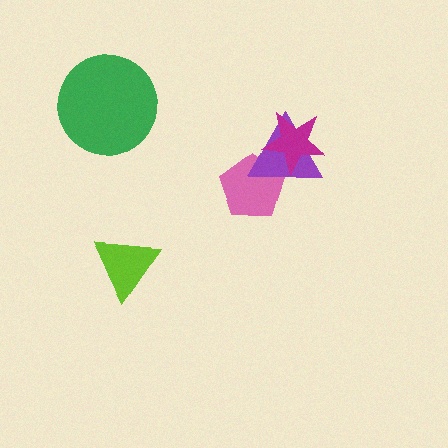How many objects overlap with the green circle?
0 objects overlap with the green circle.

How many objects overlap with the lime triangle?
0 objects overlap with the lime triangle.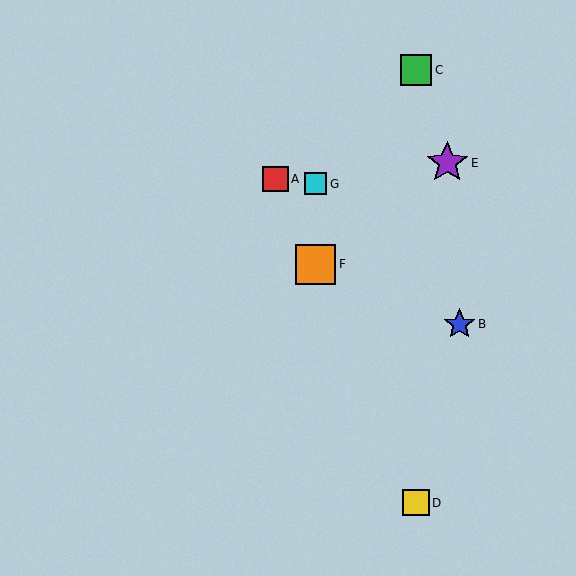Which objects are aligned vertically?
Objects F, G are aligned vertically.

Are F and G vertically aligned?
Yes, both are at x≈316.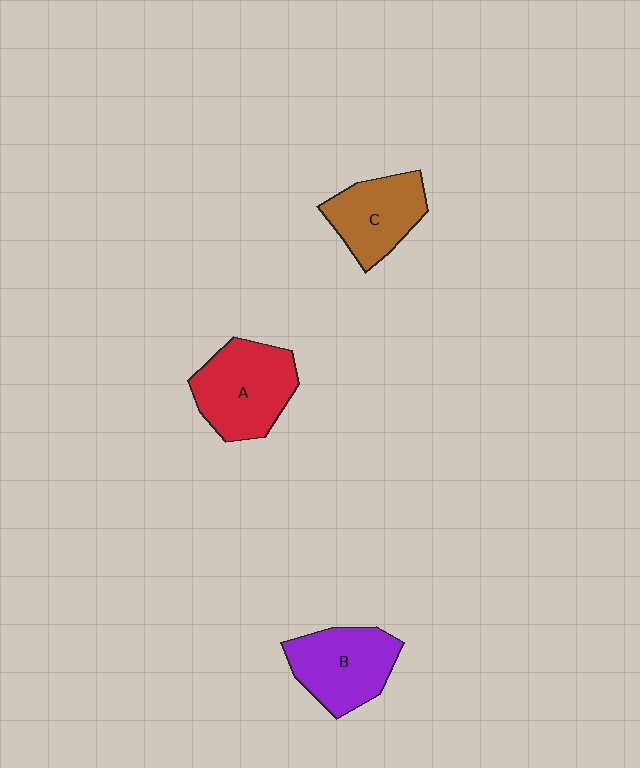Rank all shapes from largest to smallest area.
From largest to smallest: A (red), B (purple), C (brown).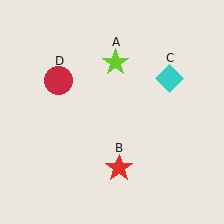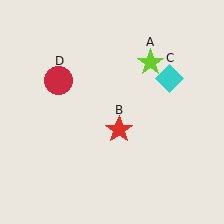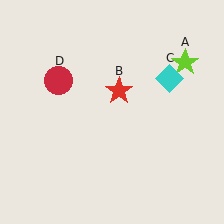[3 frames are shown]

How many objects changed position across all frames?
2 objects changed position: lime star (object A), red star (object B).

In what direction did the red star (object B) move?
The red star (object B) moved up.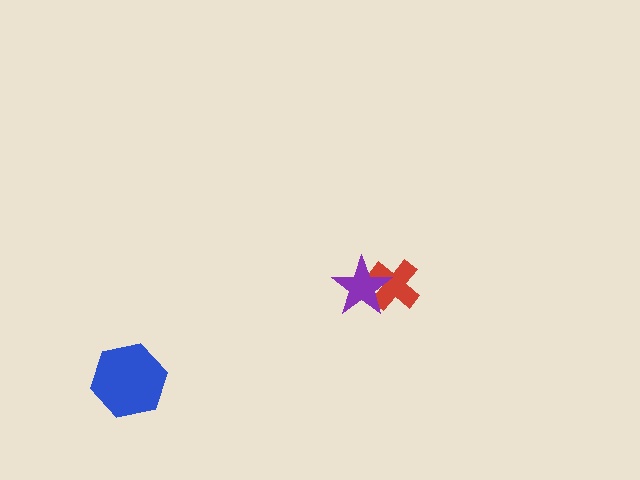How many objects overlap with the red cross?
1 object overlaps with the red cross.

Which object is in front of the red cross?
The purple star is in front of the red cross.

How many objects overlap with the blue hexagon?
0 objects overlap with the blue hexagon.